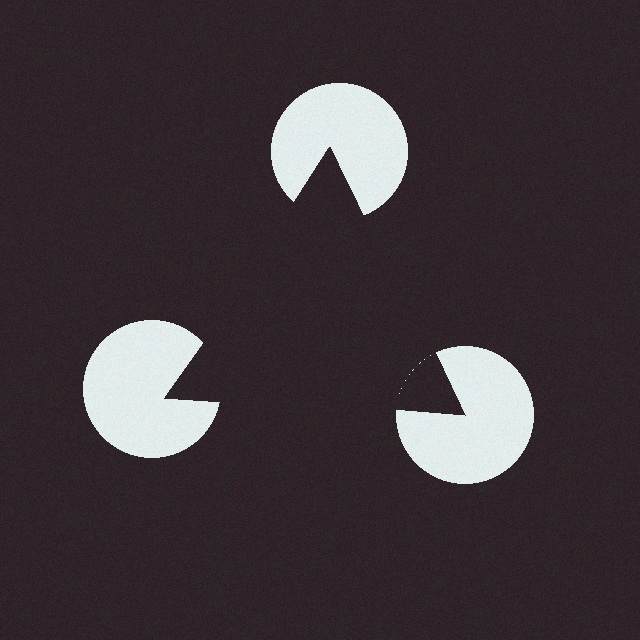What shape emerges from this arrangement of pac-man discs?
An illusory triangle — its edges are inferred from the aligned wedge cuts in the pac-man discs, not physically drawn.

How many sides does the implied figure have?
3 sides.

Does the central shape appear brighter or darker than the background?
It typically appears slightly darker than the background, even though no actual brightness change is drawn.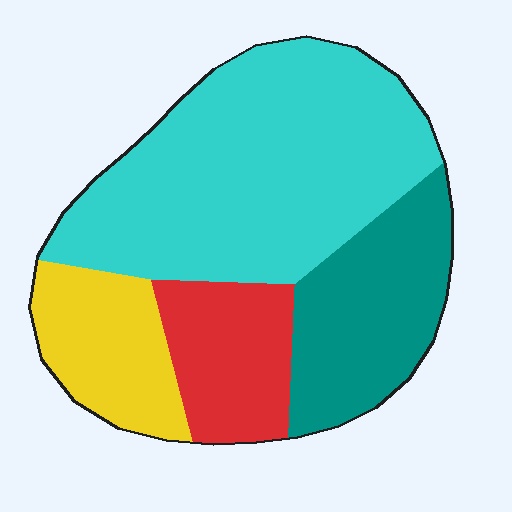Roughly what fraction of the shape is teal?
Teal takes up about one fifth (1/5) of the shape.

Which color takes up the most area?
Cyan, at roughly 50%.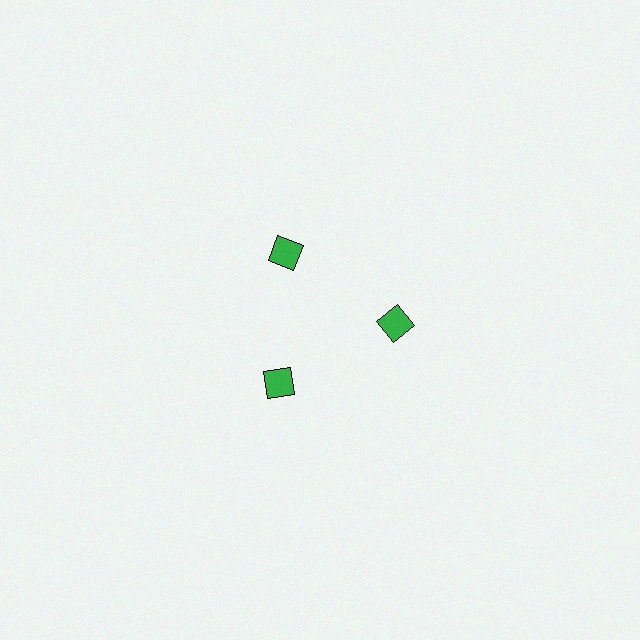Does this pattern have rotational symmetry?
Yes, this pattern has 3-fold rotational symmetry. It looks the same after rotating 120 degrees around the center.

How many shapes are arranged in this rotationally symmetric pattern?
There are 3 shapes, arranged in 3 groups of 1.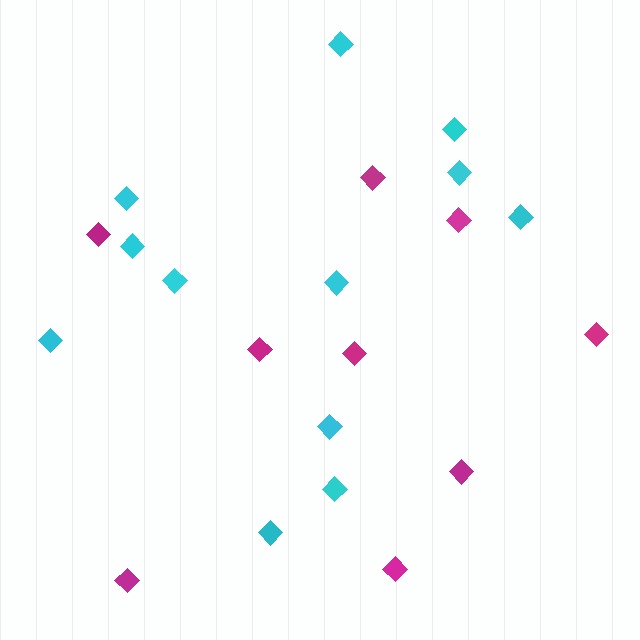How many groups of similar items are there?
There are 2 groups: one group of magenta diamonds (9) and one group of cyan diamonds (12).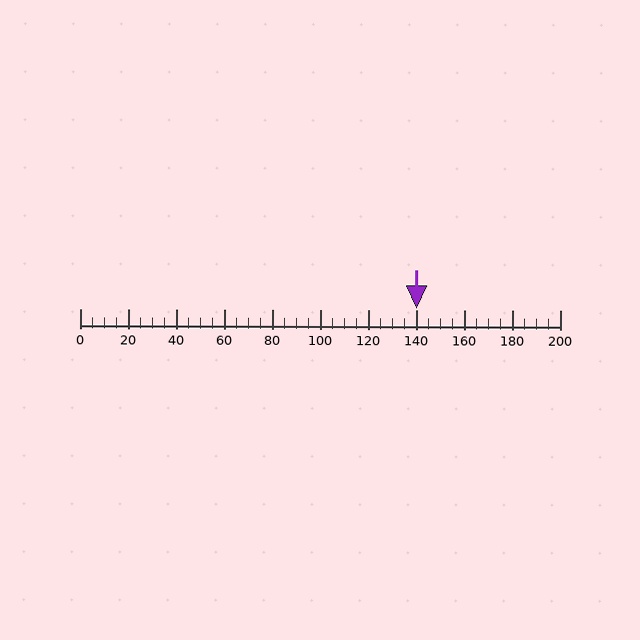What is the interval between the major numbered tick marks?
The major tick marks are spaced 20 units apart.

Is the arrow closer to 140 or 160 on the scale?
The arrow is closer to 140.